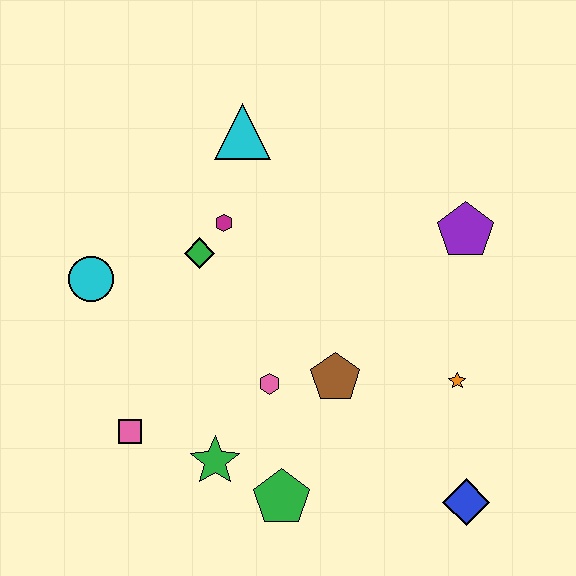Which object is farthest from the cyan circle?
The blue diamond is farthest from the cyan circle.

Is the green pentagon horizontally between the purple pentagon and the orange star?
No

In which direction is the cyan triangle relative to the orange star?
The cyan triangle is above the orange star.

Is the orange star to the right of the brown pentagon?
Yes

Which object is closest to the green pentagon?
The green star is closest to the green pentagon.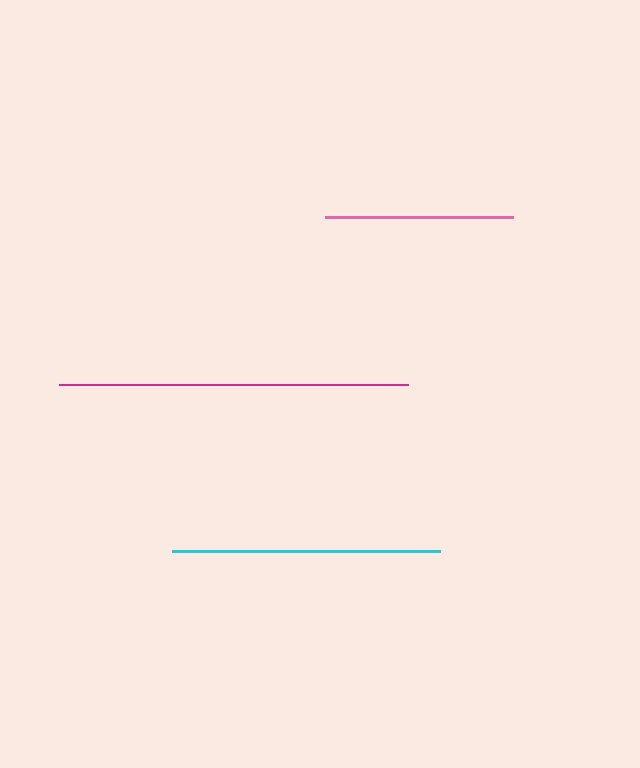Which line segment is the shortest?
The pink line is the shortest at approximately 188 pixels.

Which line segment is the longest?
The magenta line is the longest at approximately 349 pixels.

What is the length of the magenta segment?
The magenta segment is approximately 349 pixels long.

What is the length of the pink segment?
The pink segment is approximately 188 pixels long.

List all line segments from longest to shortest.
From longest to shortest: magenta, cyan, pink.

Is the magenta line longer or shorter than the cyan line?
The magenta line is longer than the cyan line.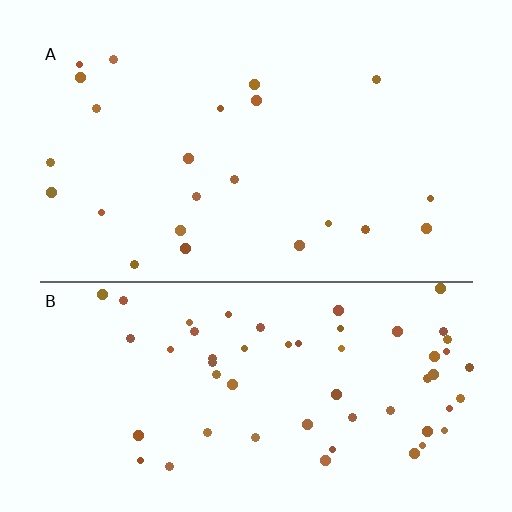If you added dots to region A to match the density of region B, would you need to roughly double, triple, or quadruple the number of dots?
Approximately triple.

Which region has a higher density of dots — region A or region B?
B (the bottom).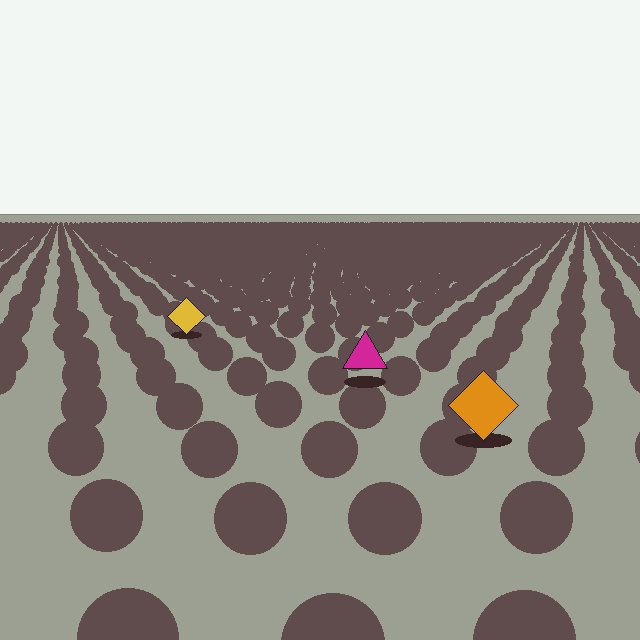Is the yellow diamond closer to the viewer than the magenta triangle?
No. The magenta triangle is closer — you can tell from the texture gradient: the ground texture is coarser near it.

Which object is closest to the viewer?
The orange diamond is closest. The texture marks near it are larger and more spread out.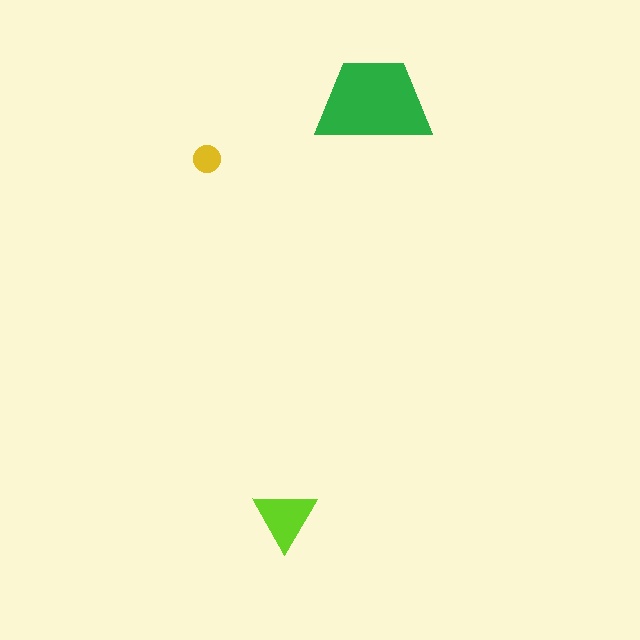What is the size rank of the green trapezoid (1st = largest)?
1st.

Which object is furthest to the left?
The yellow circle is leftmost.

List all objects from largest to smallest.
The green trapezoid, the lime triangle, the yellow circle.